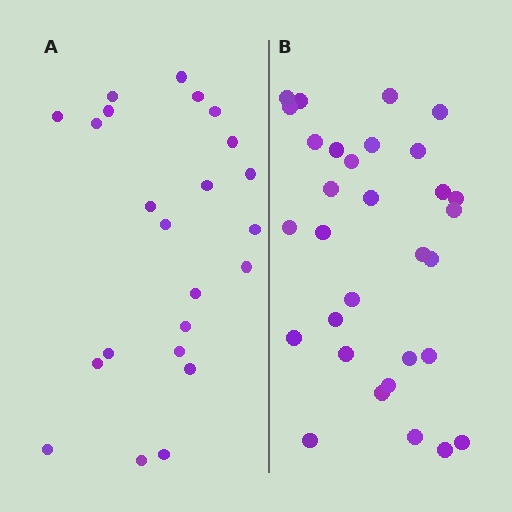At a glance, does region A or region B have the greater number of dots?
Region B (the right region) has more dots.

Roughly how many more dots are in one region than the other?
Region B has roughly 8 or so more dots than region A.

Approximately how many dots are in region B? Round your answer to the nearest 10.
About 30 dots. (The exact count is 31, which rounds to 30.)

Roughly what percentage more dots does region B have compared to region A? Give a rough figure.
About 35% more.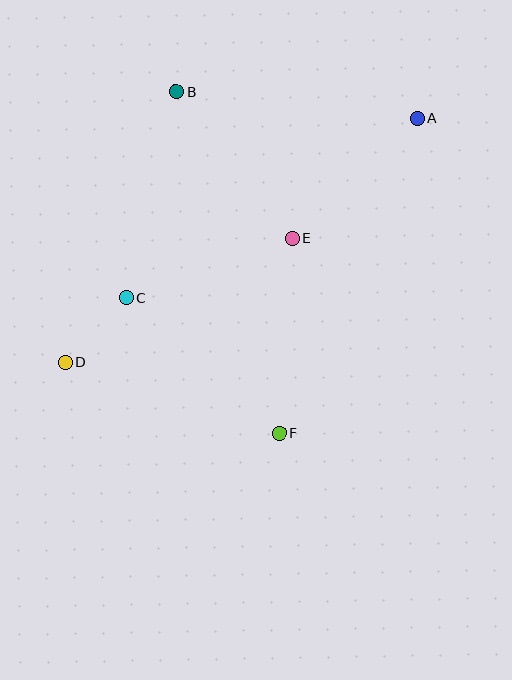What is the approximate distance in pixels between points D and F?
The distance between D and F is approximately 225 pixels.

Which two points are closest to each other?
Points C and D are closest to each other.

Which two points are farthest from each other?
Points A and D are farthest from each other.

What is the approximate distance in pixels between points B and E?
The distance between B and E is approximately 187 pixels.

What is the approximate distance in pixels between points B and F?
The distance between B and F is approximately 356 pixels.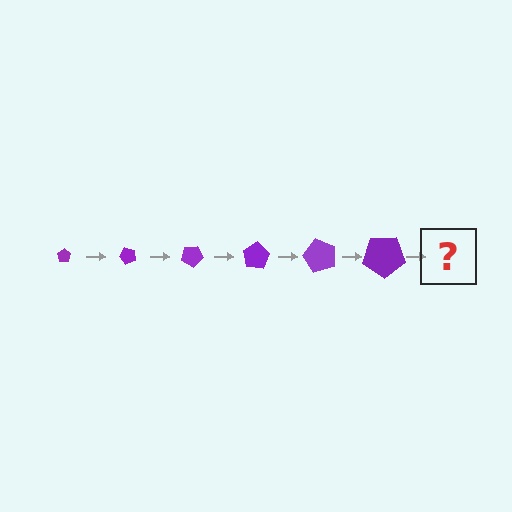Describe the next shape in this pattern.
It should be a pentagon, larger than the previous one and rotated 300 degrees from the start.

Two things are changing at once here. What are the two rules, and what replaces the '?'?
The two rules are that the pentagon grows larger each step and it rotates 50 degrees each step. The '?' should be a pentagon, larger than the previous one and rotated 300 degrees from the start.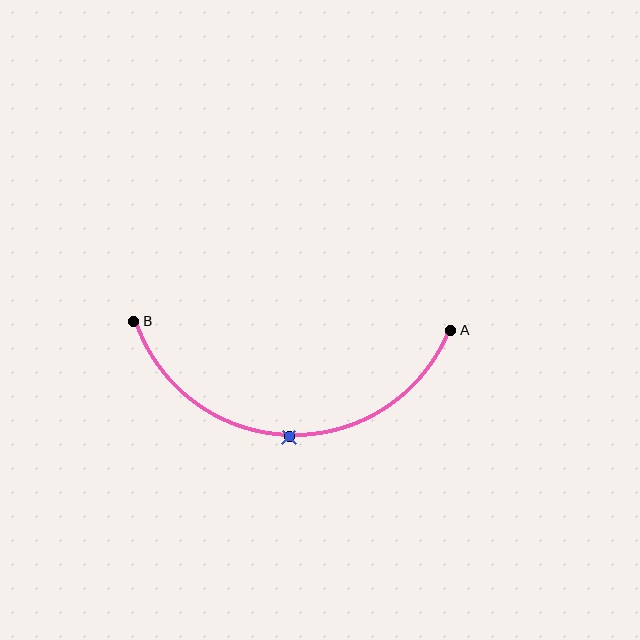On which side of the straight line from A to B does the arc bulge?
The arc bulges below the straight line connecting A and B.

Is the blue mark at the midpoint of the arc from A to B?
Yes. The blue mark lies on the arc at equal arc-length from both A and B — it is the arc midpoint.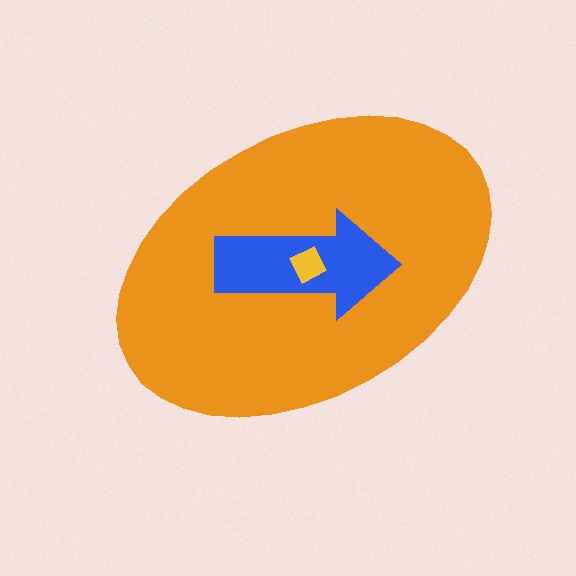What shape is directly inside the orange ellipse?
The blue arrow.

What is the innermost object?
The yellow square.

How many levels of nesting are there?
3.